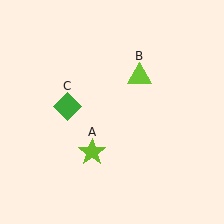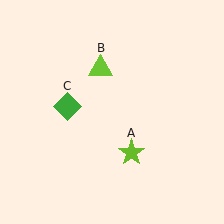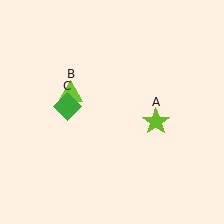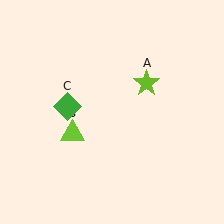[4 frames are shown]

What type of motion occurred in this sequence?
The lime star (object A), lime triangle (object B) rotated counterclockwise around the center of the scene.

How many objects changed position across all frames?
2 objects changed position: lime star (object A), lime triangle (object B).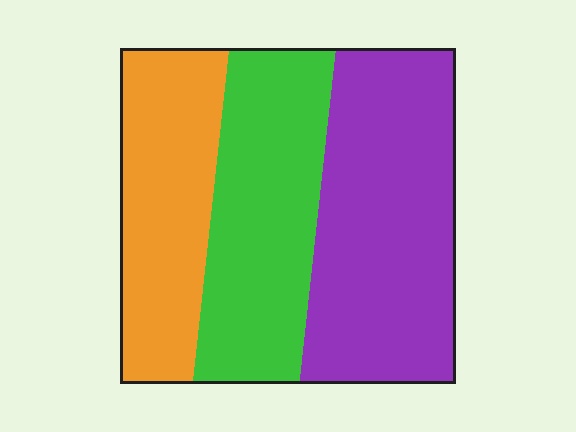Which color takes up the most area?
Purple, at roughly 40%.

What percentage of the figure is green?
Green takes up about one third (1/3) of the figure.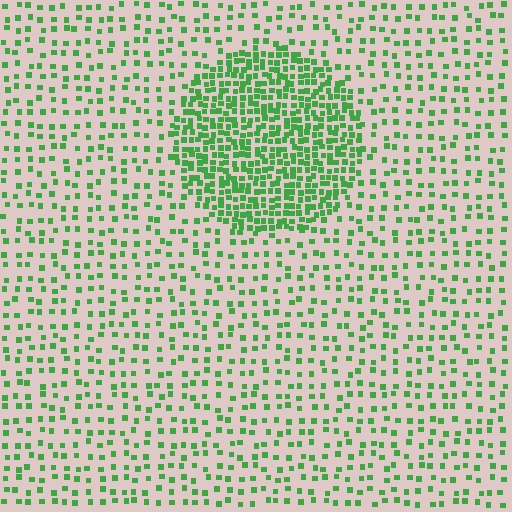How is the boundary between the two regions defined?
The boundary is defined by a change in element density (approximately 2.7x ratio). All elements are the same color, size, and shape.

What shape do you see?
I see a circle.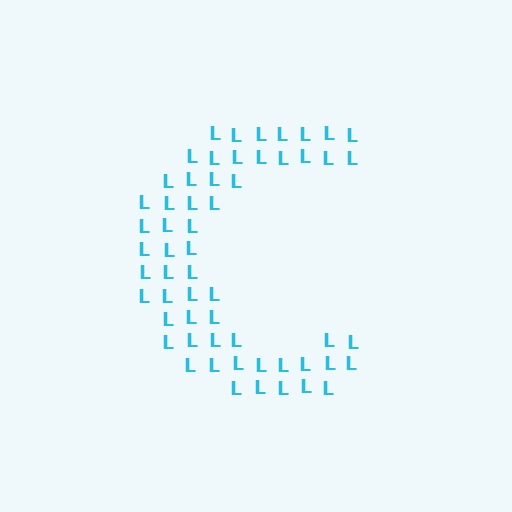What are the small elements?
The small elements are letter L's.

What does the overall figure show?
The overall figure shows the letter C.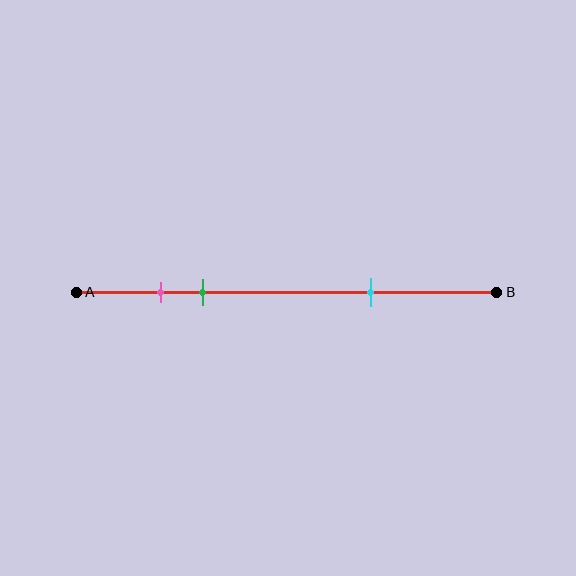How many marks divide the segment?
There are 3 marks dividing the segment.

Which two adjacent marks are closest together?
The pink and green marks are the closest adjacent pair.